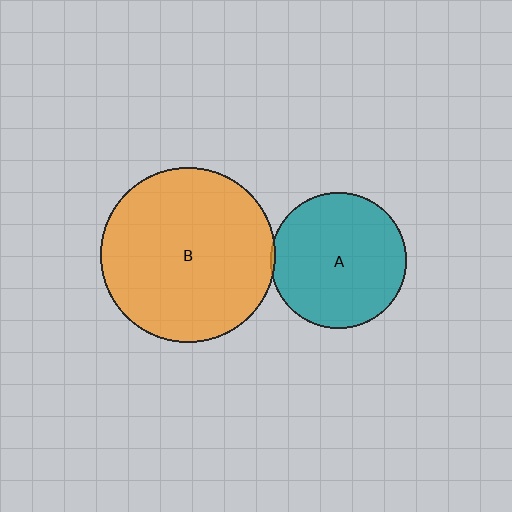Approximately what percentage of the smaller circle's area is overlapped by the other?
Approximately 5%.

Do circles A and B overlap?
Yes.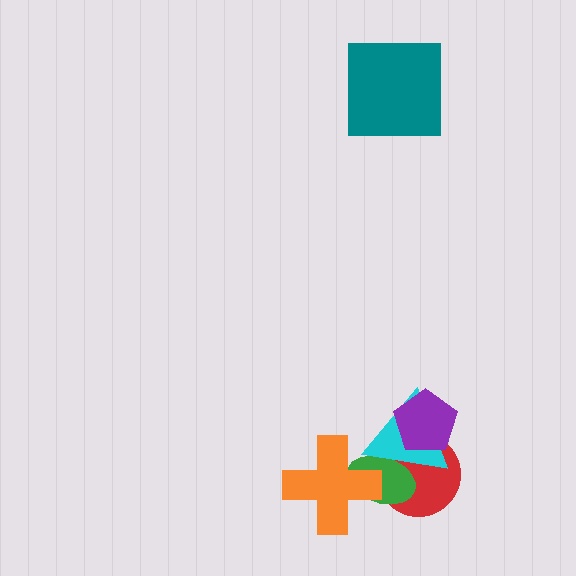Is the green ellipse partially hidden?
Yes, it is partially covered by another shape.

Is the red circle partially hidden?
Yes, it is partially covered by another shape.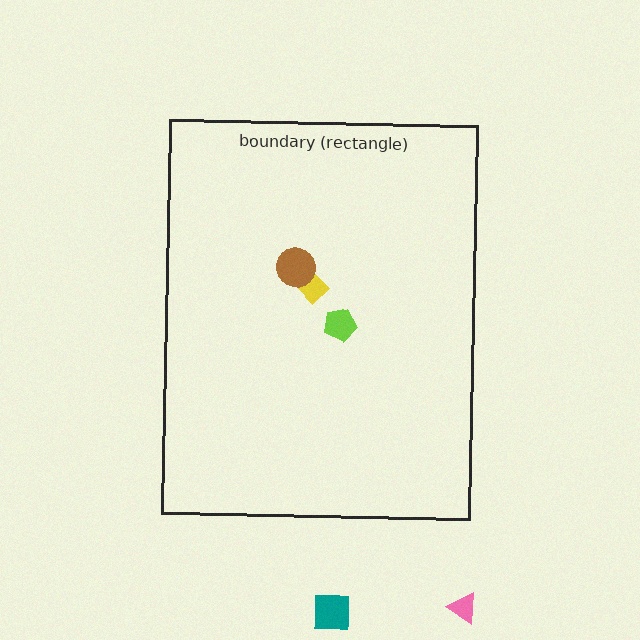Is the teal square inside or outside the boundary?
Outside.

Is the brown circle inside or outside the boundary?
Inside.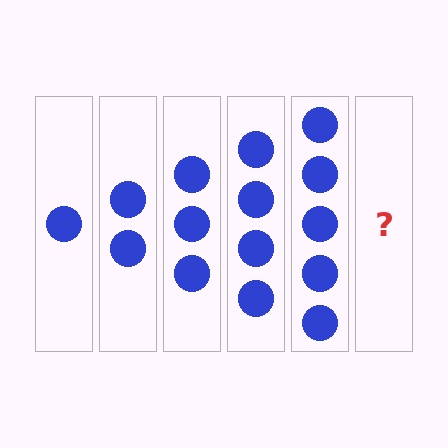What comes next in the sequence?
The next element should be 6 circles.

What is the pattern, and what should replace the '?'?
The pattern is that each step adds one more circle. The '?' should be 6 circles.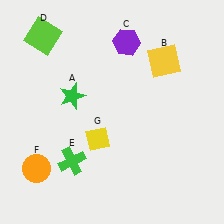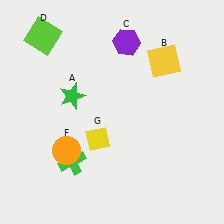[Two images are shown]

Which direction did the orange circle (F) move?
The orange circle (F) moved right.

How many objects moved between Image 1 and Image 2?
1 object moved between the two images.